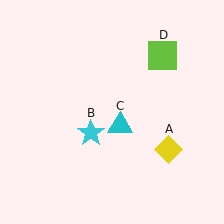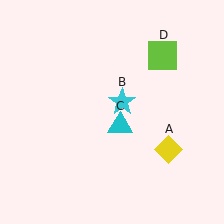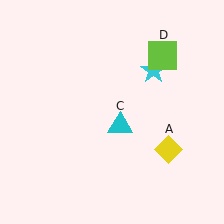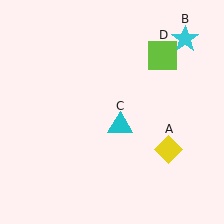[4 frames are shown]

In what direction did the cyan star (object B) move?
The cyan star (object B) moved up and to the right.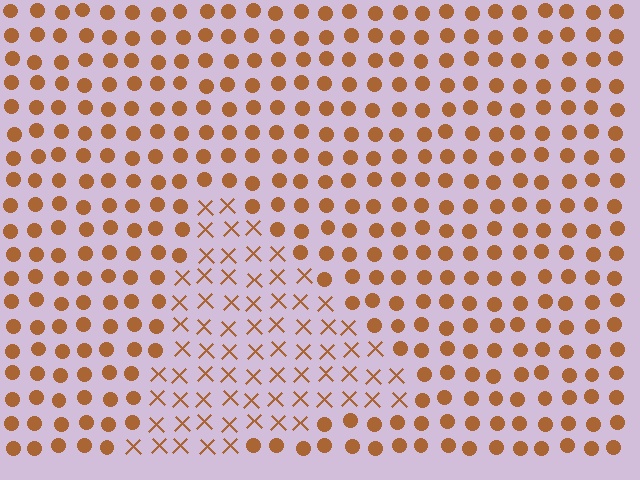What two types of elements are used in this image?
The image uses X marks inside the triangle region and circles outside it.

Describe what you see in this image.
The image is filled with small brown elements arranged in a uniform grid. A triangle-shaped region contains X marks, while the surrounding area contains circles. The boundary is defined purely by the change in element shape.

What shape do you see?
I see a triangle.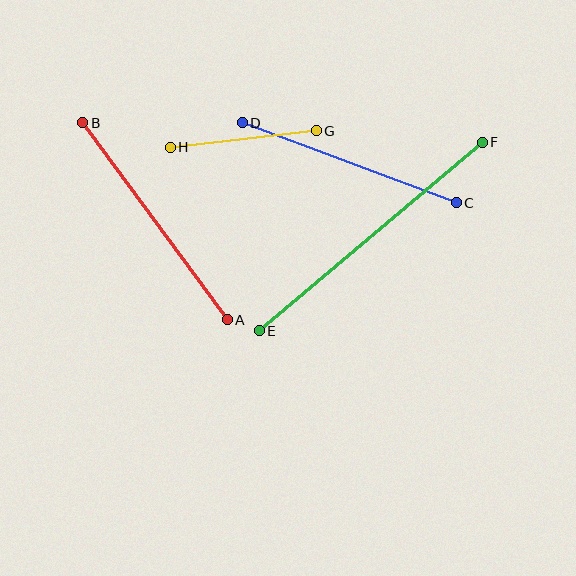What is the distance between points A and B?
The distance is approximately 244 pixels.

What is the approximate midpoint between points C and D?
The midpoint is at approximately (349, 163) pixels.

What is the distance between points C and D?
The distance is approximately 228 pixels.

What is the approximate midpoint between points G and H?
The midpoint is at approximately (243, 139) pixels.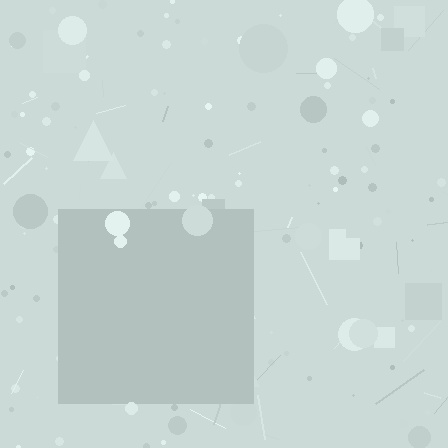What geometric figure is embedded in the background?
A square is embedded in the background.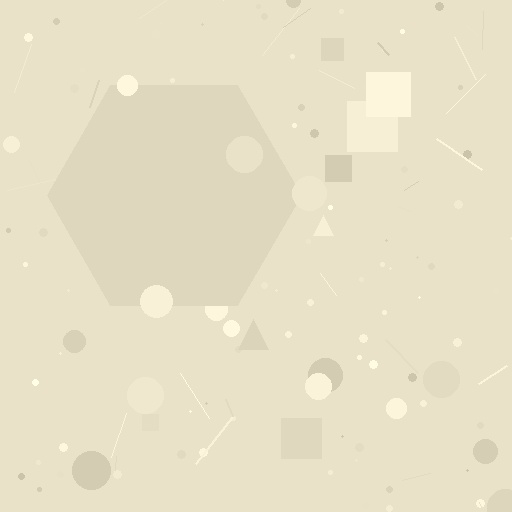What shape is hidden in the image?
A hexagon is hidden in the image.